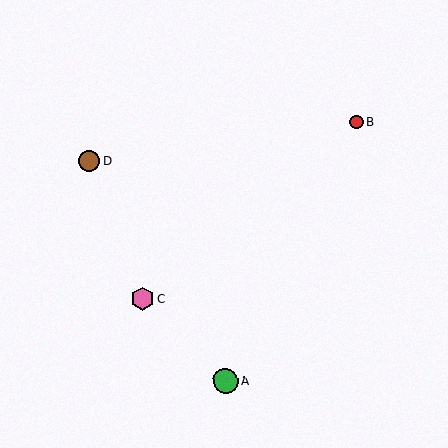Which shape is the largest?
The green circle (labeled A) is the largest.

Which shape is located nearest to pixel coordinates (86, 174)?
The brown circle (labeled D) at (89, 161) is nearest to that location.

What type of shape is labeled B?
Shape B is a red circle.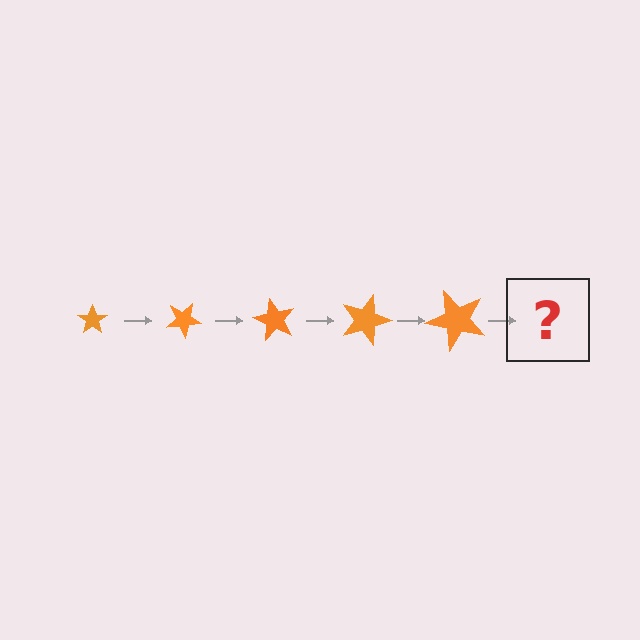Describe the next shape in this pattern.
It should be a star, larger than the previous one and rotated 150 degrees from the start.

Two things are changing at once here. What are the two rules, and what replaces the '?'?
The two rules are that the star grows larger each step and it rotates 30 degrees each step. The '?' should be a star, larger than the previous one and rotated 150 degrees from the start.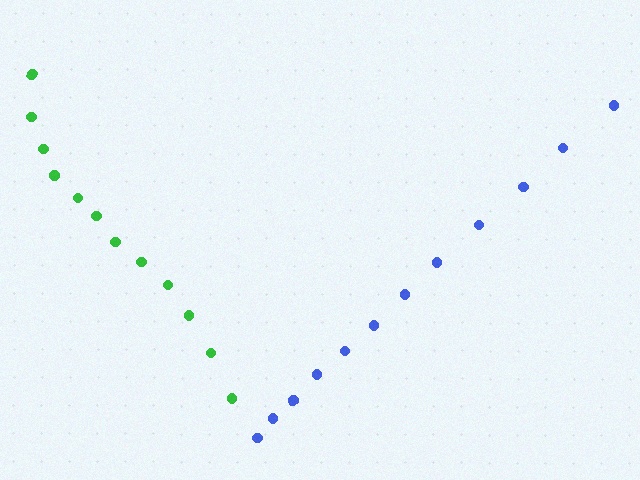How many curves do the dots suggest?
There are 2 distinct paths.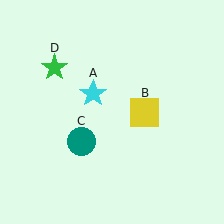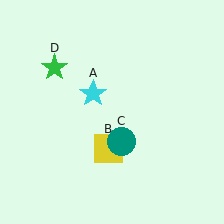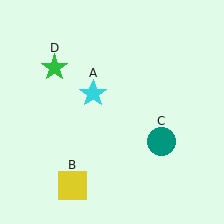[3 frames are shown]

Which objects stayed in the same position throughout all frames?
Cyan star (object A) and green star (object D) remained stationary.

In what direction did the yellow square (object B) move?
The yellow square (object B) moved down and to the left.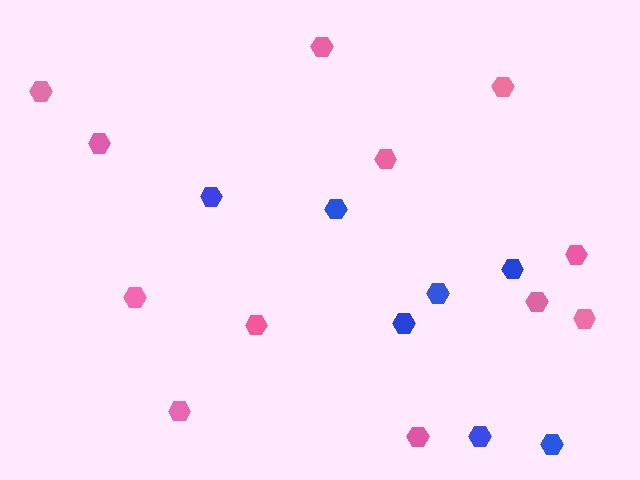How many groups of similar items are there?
There are 2 groups: one group of blue hexagons (7) and one group of pink hexagons (12).